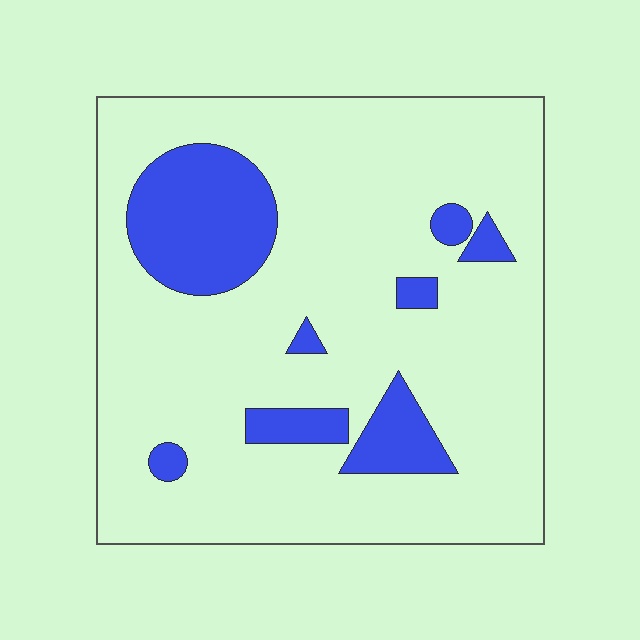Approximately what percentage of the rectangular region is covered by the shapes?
Approximately 15%.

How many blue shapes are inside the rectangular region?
8.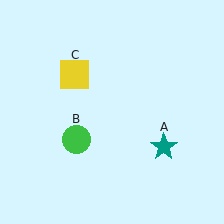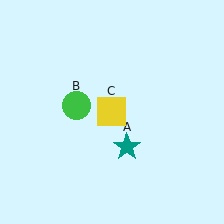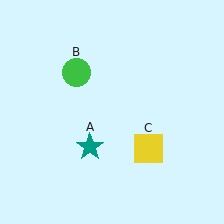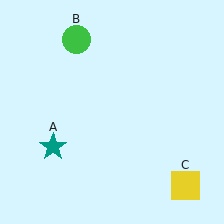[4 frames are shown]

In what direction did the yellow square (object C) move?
The yellow square (object C) moved down and to the right.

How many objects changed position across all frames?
3 objects changed position: teal star (object A), green circle (object B), yellow square (object C).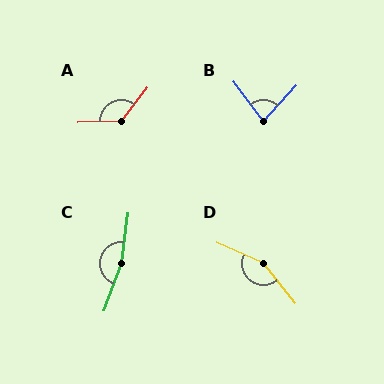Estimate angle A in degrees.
Approximately 130 degrees.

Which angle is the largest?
C, at approximately 167 degrees.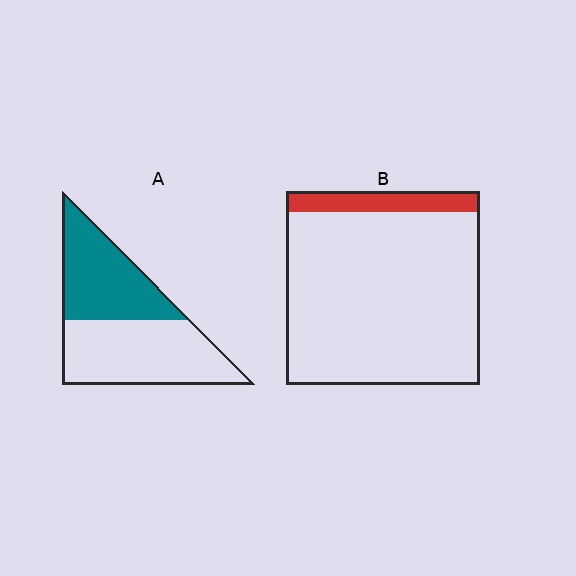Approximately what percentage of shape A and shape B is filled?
A is approximately 45% and B is approximately 10%.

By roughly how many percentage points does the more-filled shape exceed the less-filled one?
By roughly 35 percentage points (A over B).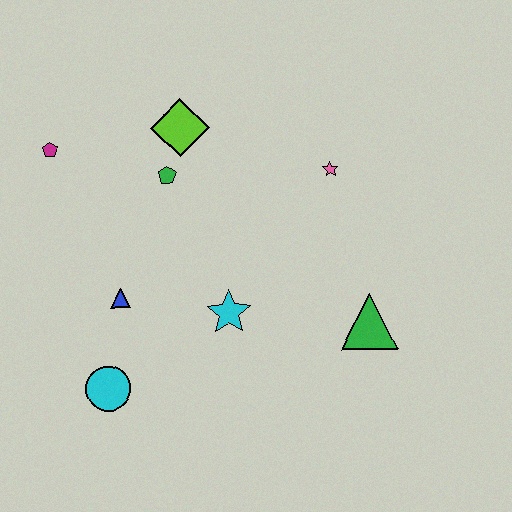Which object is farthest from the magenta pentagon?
The green triangle is farthest from the magenta pentagon.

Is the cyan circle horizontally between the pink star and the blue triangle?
No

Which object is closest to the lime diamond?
The green pentagon is closest to the lime diamond.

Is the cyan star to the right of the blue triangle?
Yes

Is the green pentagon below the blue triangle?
No